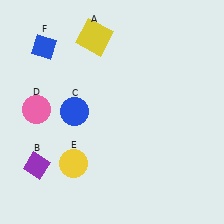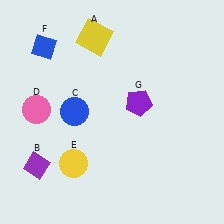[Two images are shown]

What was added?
A purple pentagon (G) was added in Image 2.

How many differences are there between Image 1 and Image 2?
There is 1 difference between the two images.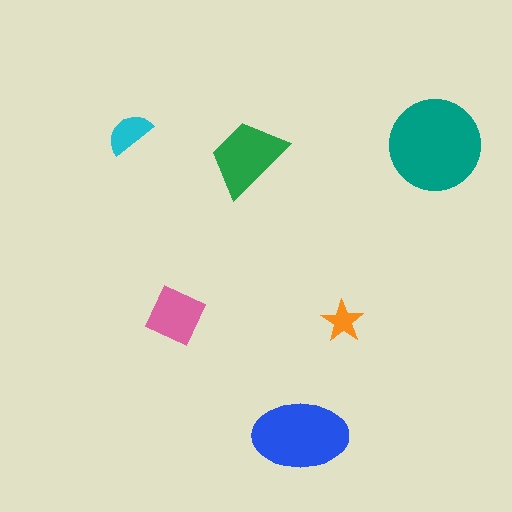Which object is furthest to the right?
The teal circle is rightmost.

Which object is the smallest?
The orange star.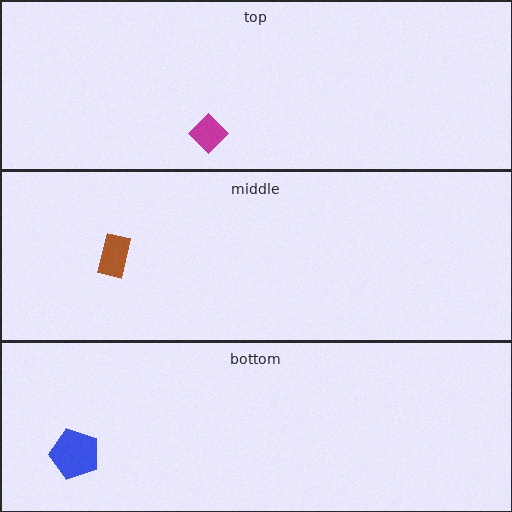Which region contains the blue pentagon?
The bottom region.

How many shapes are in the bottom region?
1.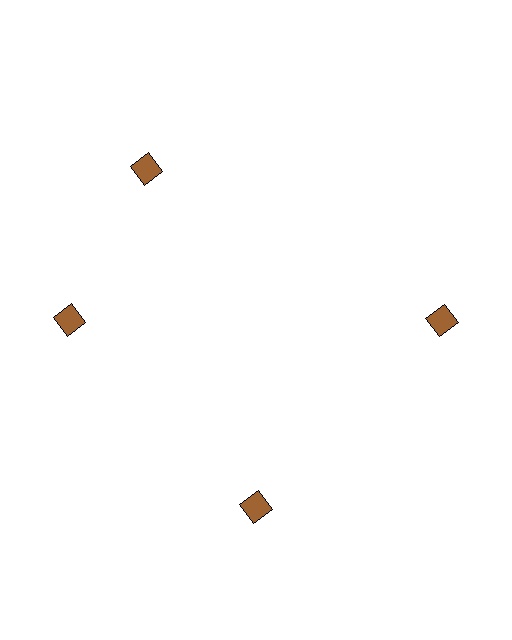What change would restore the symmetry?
The symmetry would be restored by rotating it back into even spacing with its neighbors so that all 4 diamonds sit at equal angles and equal distance from the center.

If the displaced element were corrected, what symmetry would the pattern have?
It would have 4-fold rotational symmetry — the pattern would map onto itself every 90 degrees.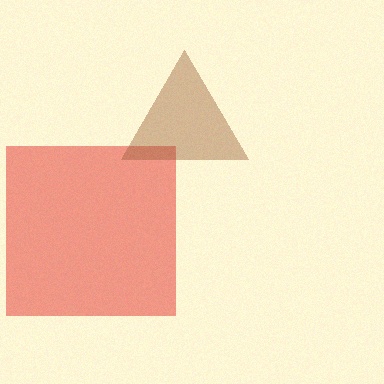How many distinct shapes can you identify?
There are 2 distinct shapes: a red square, a brown triangle.